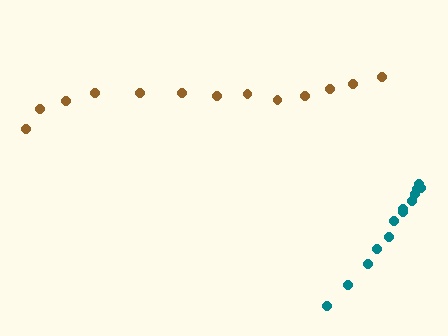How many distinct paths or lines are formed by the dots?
There are 2 distinct paths.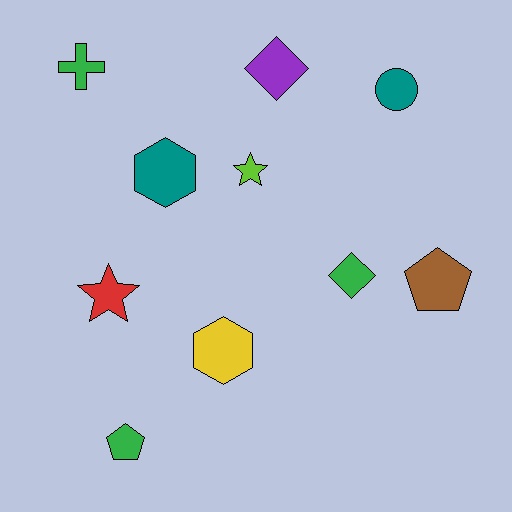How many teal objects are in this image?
There are 2 teal objects.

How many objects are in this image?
There are 10 objects.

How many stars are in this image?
There are 2 stars.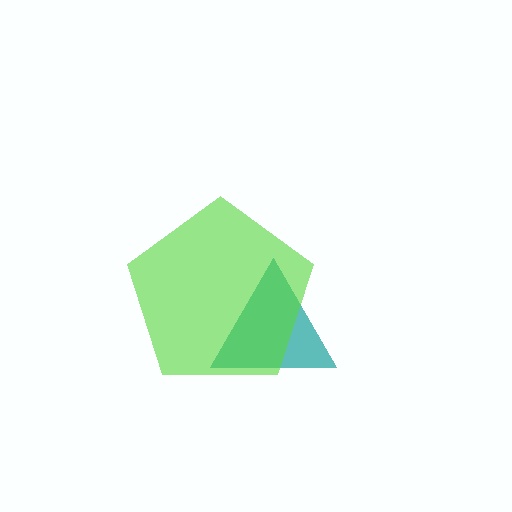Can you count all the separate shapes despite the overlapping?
Yes, there are 2 separate shapes.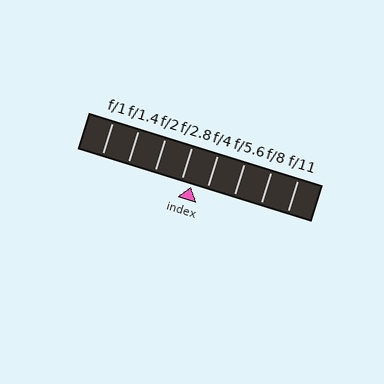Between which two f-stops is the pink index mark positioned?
The index mark is between f/2.8 and f/4.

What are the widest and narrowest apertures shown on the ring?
The widest aperture shown is f/1 and the narrowest is f/11.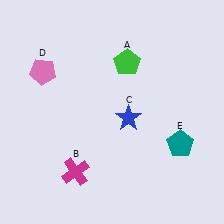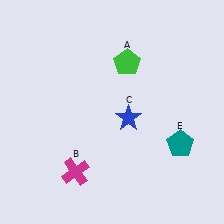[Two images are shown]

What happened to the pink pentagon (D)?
The pink pentagon (D) was removed in Image 2. It was in the top-left area of Image 1.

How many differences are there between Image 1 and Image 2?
There is 1 difference between the two images.